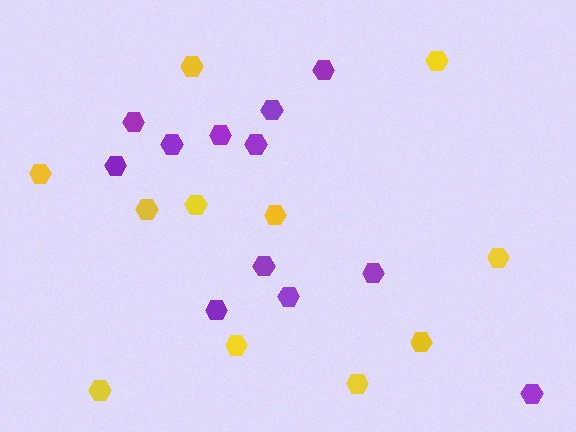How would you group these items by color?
There are 2 groups: one group of yellow hexagons (11) and one group of purple hexagons (12).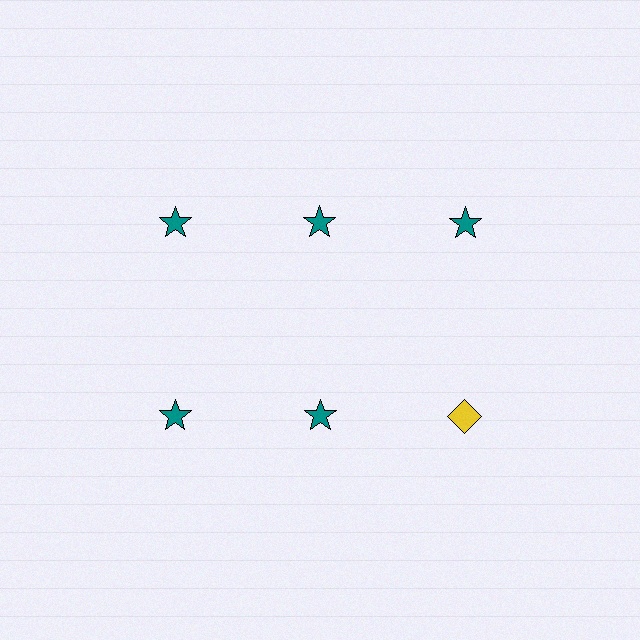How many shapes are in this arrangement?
There are 6 shapes arranged in a grid pattern.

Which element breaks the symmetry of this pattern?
The yellow diamond in the second row, center column breaks the symmetry. All other shapes are teal stars.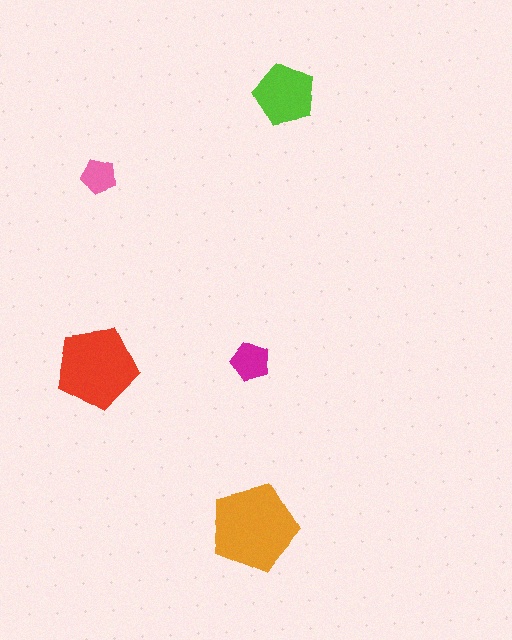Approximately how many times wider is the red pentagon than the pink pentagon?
About 2.5 times wider.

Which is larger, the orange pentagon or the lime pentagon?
The orange one.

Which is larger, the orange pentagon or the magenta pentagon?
The orange one.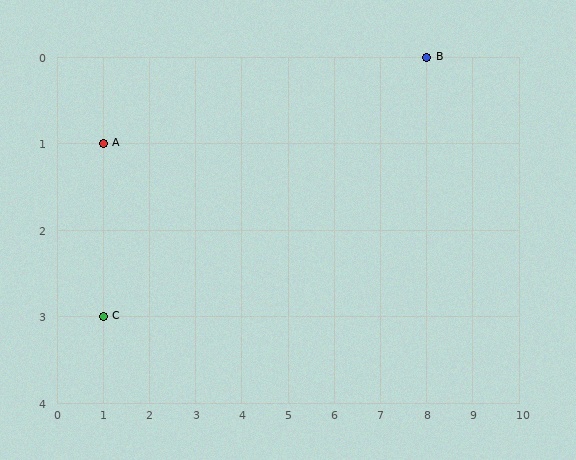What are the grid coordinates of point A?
Point A is at grid coordinates (1, 1).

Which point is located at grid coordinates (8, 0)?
Point B is at (8, 0).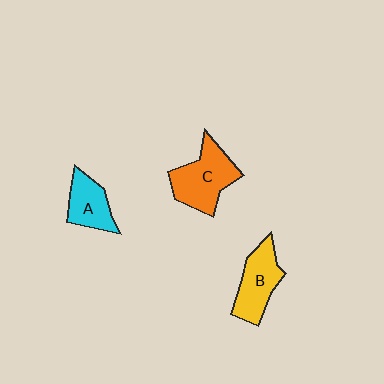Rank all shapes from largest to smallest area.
From largest to smallest: C (orange), B (yellow), A (cyan).